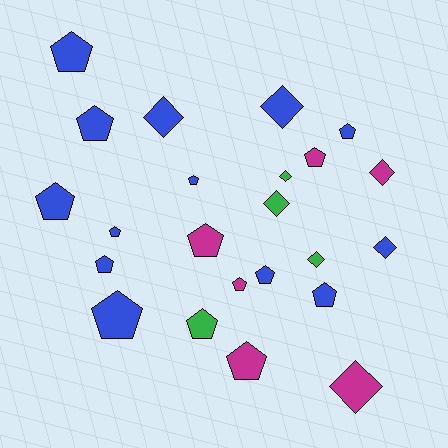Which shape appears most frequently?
Pentagon, with 15 objects.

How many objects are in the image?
There are 23 objects.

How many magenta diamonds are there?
There are 2 magenta diamonds.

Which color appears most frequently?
Blue, with 13 objects.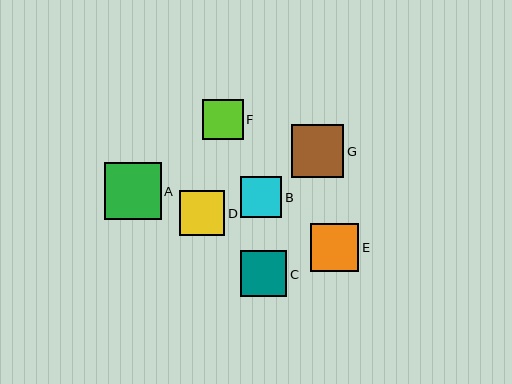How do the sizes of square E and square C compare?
Square E and square C are approximately the same size.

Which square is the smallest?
Square F is the smallest with a size of approximately 41 pixels.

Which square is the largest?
Square A is the largest with a size of approximately 57 pixels.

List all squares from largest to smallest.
From largest to smallest: A, G, E, C, D, B, F.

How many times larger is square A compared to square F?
Square A is approximately 1.4 times the size of square F.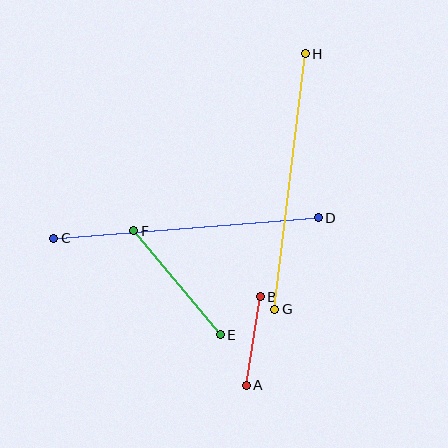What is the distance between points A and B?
The distance is approximately 90 pixels.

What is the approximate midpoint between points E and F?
The midpoint is at approximately (177, 283) pixels.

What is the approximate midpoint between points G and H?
The midpoint is at approximately (290, 181) pixels.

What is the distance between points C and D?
The distance is approximately 265 pixels.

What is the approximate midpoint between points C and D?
The midpoint is at approximately (186, 228) pixels.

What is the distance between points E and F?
The distance is approximately 136 pixels.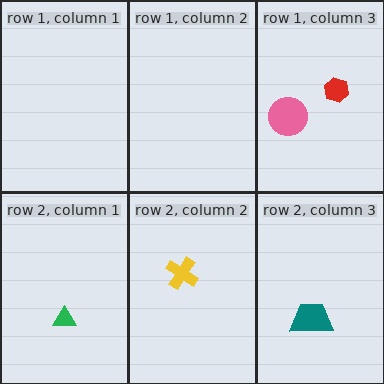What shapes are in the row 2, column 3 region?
The teal trapezoid.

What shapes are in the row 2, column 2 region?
The yellow cross.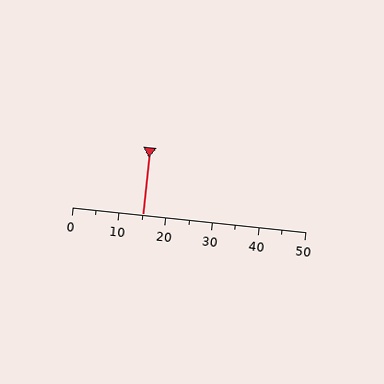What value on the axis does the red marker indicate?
The marker indicates approximately 15.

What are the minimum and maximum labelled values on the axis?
The axis runs from 0 to 50.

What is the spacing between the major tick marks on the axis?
The major ticks are spaced 10 apart.